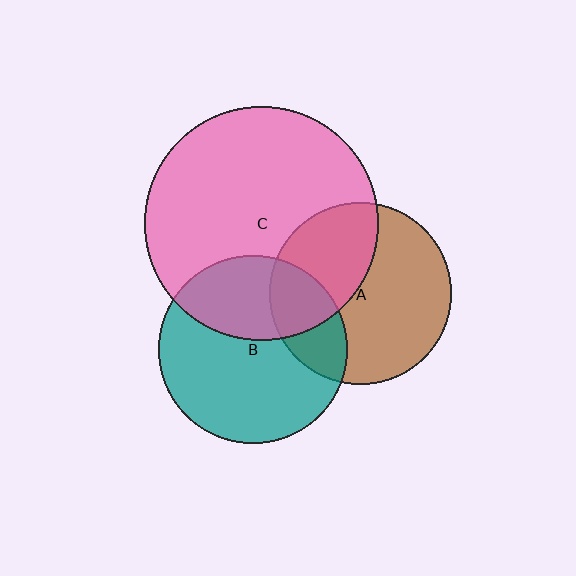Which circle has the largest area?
Circle C (pink).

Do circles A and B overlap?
Yes.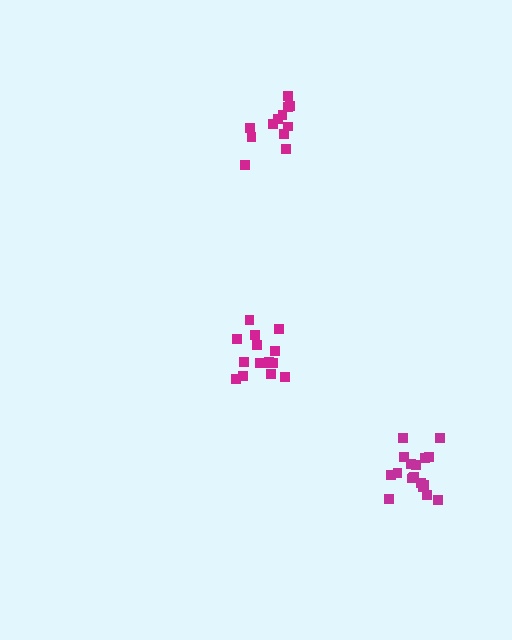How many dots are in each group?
Group 1: 15 dots, Group 2: 12 dots, Group 3: 18 dots (45 total).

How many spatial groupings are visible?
There are 3 spatial groupings.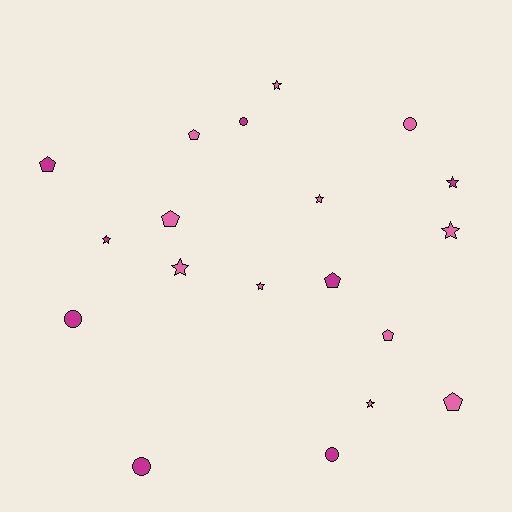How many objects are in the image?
There are 19 objects.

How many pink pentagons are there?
There are 4 pink pentagons.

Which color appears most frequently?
Pink, with 11 objects.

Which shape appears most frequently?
Star, with 8 objects.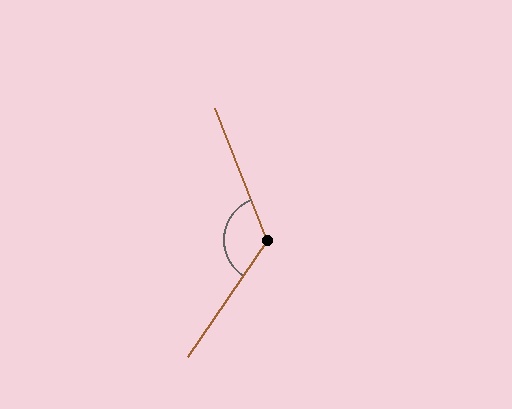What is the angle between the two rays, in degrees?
Approximately 124 degrees.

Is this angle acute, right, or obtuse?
It is obtuse.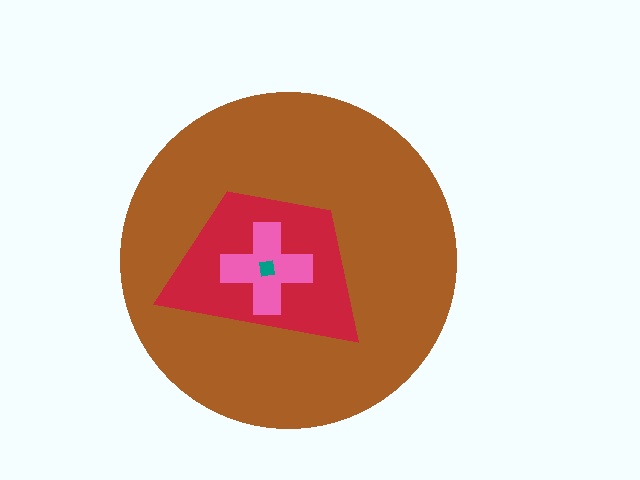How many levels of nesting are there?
4.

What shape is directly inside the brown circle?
The red trapezoid.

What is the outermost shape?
The brown circle.